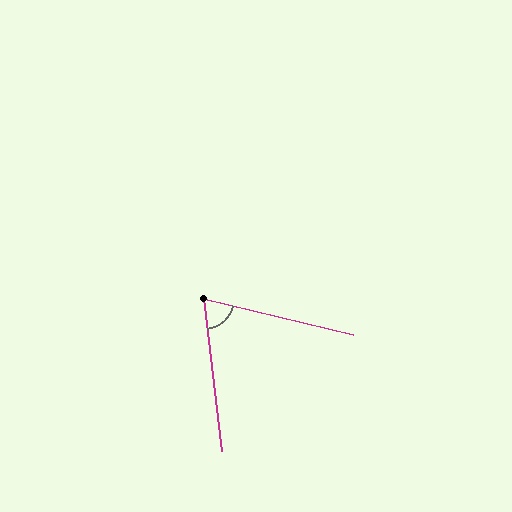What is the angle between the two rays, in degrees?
Approximately 70 degrees.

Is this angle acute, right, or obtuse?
It is acute.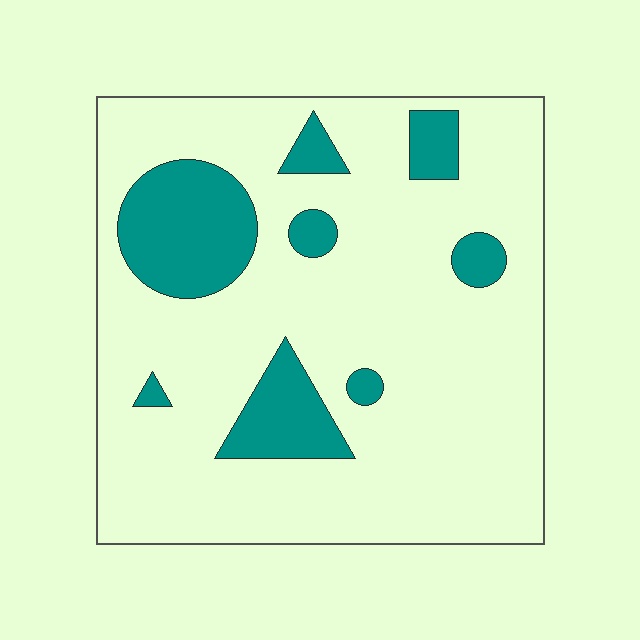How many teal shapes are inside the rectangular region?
8.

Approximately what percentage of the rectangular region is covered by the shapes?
Approximately 20%.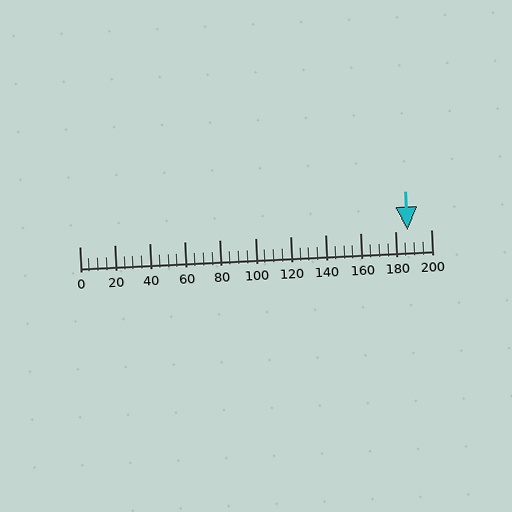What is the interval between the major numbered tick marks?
The major tick marks are spaced 20 units apart.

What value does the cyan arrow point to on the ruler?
The cyan arrow points to approximately 187.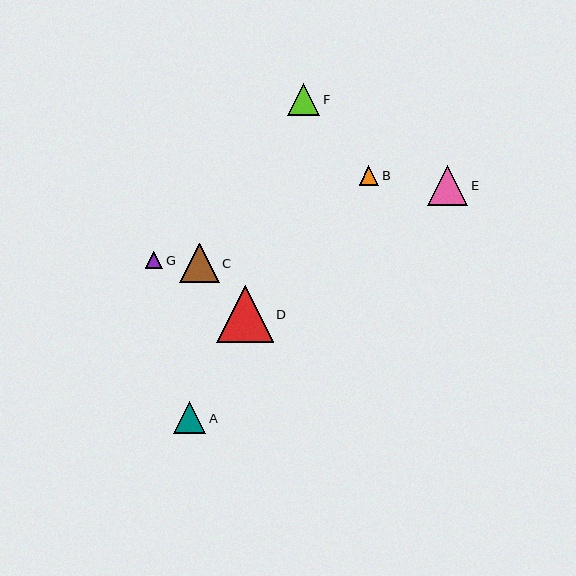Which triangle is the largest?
Triangle D is the largest with a size of approximately 57 pixels.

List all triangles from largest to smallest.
From largest to smallest: D, E, C, F, A, B, G.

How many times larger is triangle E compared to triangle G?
Triangle E is approximately 2.3 times the size of triangle G.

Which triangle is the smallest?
Triangle G is the smallest with a size of approximately 17 pixels.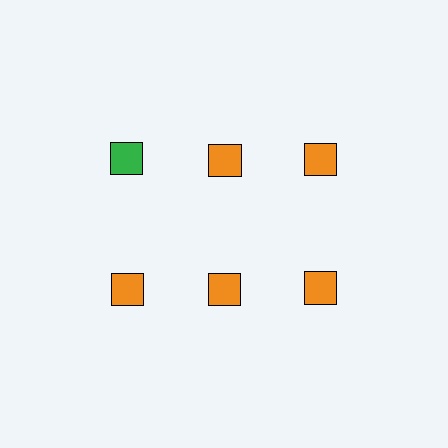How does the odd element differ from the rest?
It has a different color: green instead of orange.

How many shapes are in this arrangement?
There are 6 shapes arranged in a grid pattern.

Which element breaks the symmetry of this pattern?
The green square in the top row, leftmost column breaks the symmetry. All other shapes are orange squares.